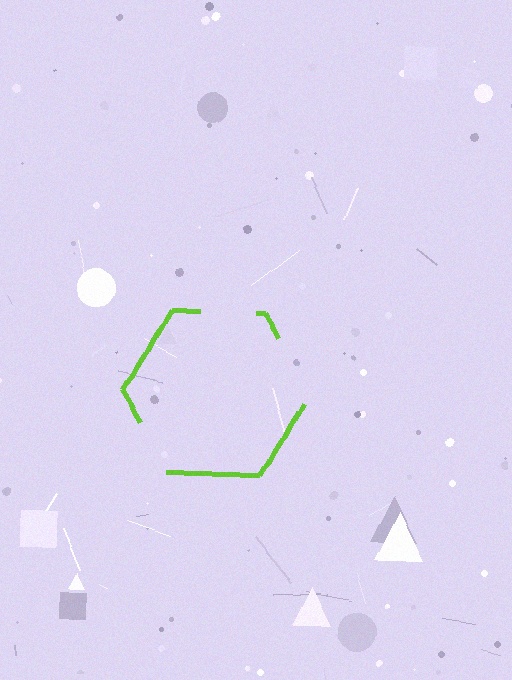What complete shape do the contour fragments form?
The contour fragments form a hexagon.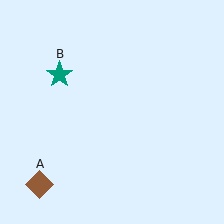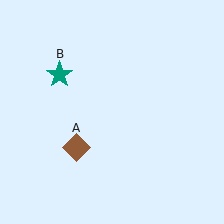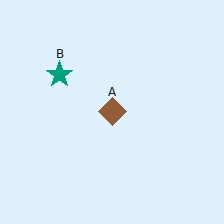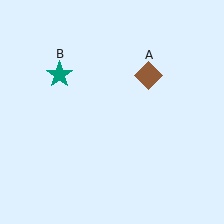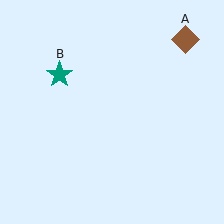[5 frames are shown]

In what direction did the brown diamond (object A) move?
The brown diamond (object A) moved up and to the right.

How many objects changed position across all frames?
1 object changed position: brown diamond (object A).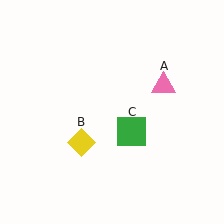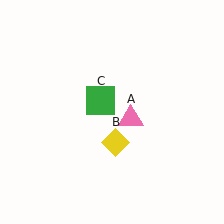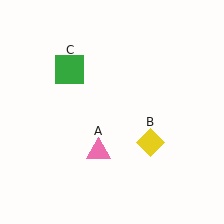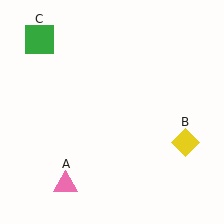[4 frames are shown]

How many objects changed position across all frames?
3 objects changed position: pink triangle (object A), yellow diamond (object B), green square (object C).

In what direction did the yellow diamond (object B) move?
The yellow diamond (object B) moved right.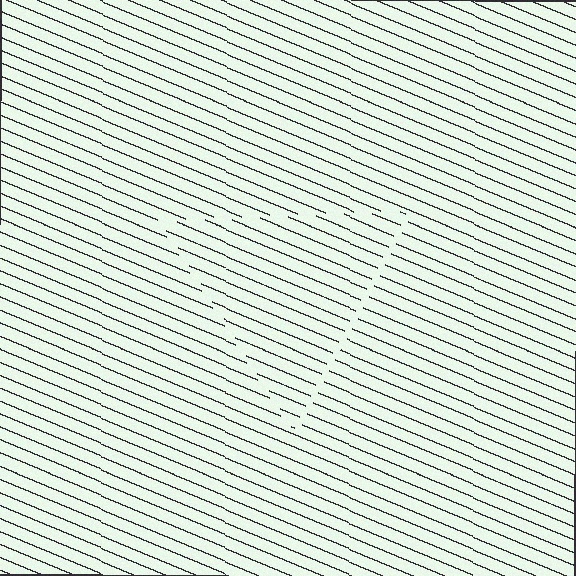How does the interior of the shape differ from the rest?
The interior of the shape contains the same grating, shifted by half a period — the contour is defined by the phase discontinuity where line-ends from the inner and outer gratings abut.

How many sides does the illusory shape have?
3 sides — the line-ends trace a triangle.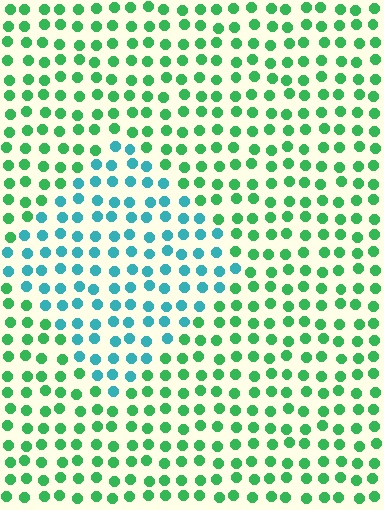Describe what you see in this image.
The image is filled with small green elements in a uniform arrangement. A diamond-shaped region is visible where the elements are tinted to a slightly different hue, forming a subtle color boundary.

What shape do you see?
I see a diamond.